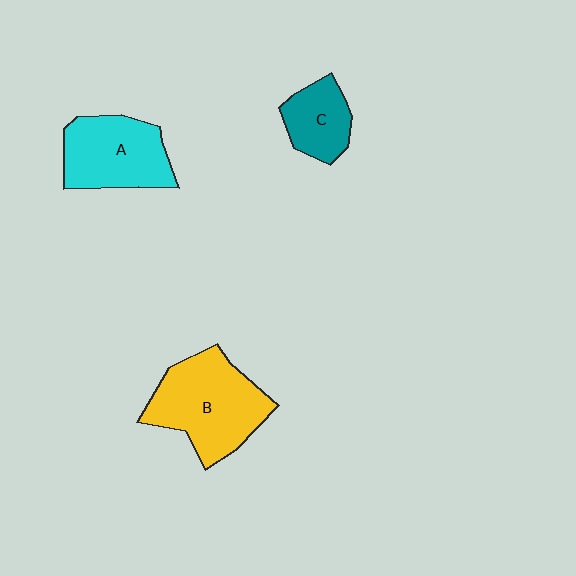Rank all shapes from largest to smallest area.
From largest to smallest: B (yellow), A (cyan), C (teal).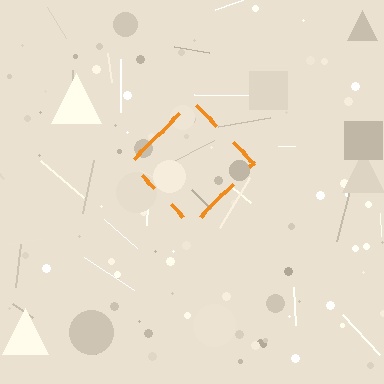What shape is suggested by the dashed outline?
The dashed outline suggests a diamond.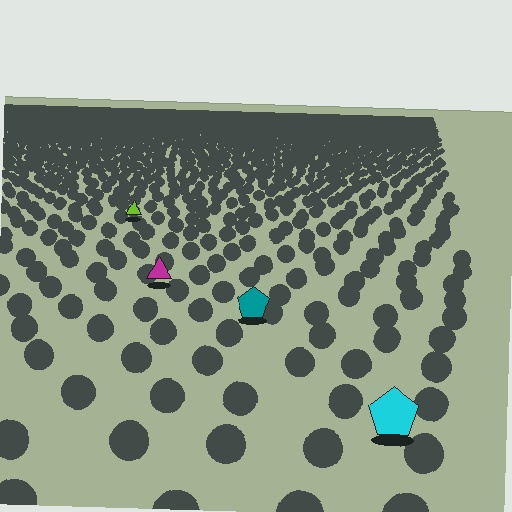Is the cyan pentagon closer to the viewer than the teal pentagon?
Yes. The cyan pentagon is closer — you can tell from the texture gradient: the ground texture is coarser near it.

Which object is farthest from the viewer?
The lime triangle is farthest from the viewer. It appears smaller and the ground texture around it is denser.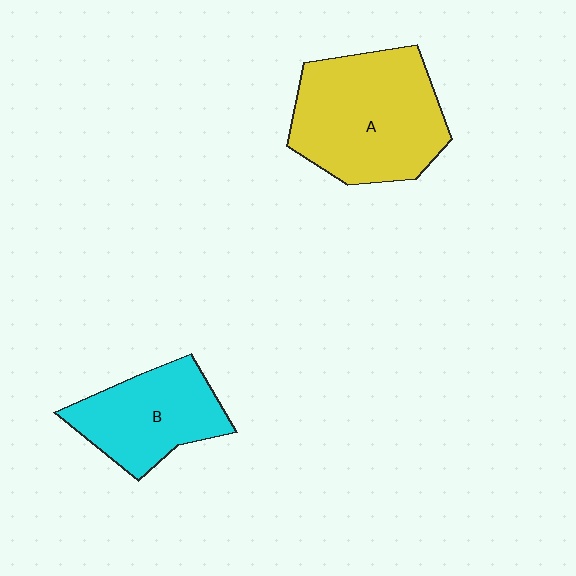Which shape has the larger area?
Shape A (yellow).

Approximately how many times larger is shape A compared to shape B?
Approximately 1.5 times.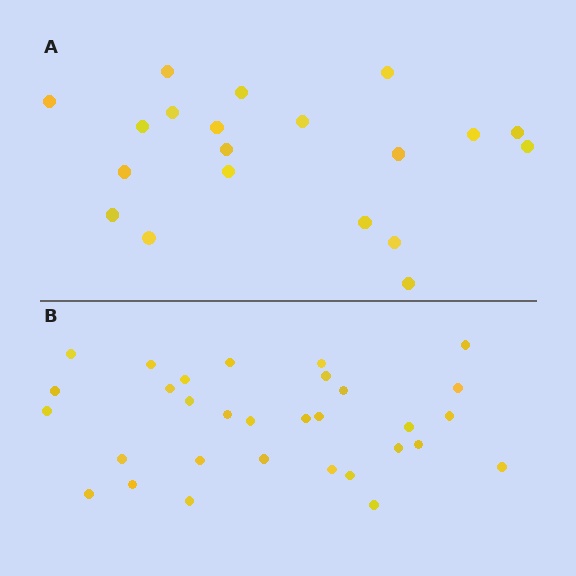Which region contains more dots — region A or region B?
Region B (the bottom region) has more dots.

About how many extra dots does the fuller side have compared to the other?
Region B has roughly 12 or so more dots than region A.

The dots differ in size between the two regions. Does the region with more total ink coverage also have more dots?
No. Region A has more total ink coverage because its dots are larger, but region B actually contains more individual dots. Total area can be misleading — the number of items is what matters here.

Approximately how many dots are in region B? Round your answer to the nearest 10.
About 30 dots. (The exact count is 31, which rounds to 30.)